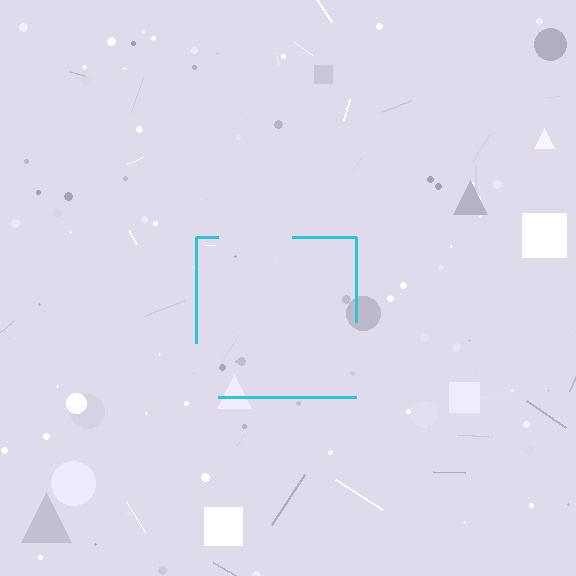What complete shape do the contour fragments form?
The contour fragments form a square.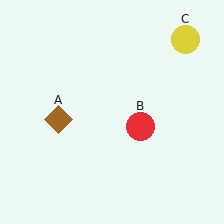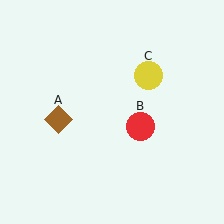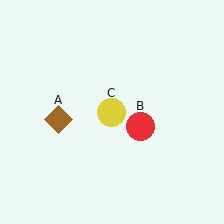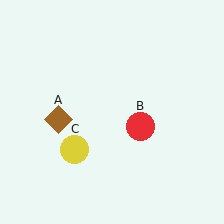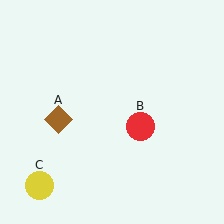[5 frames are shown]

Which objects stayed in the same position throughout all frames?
Brown diamond (object A) and red circle (object B) remained stationary.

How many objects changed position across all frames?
1 object changed position: yellow circle (object C).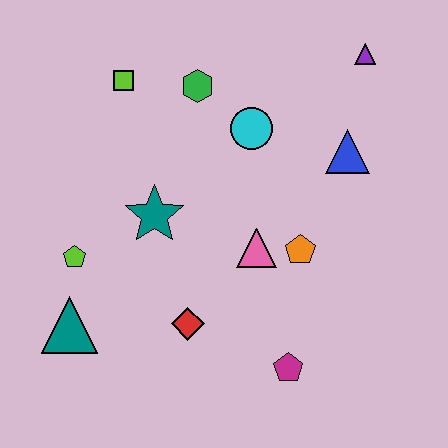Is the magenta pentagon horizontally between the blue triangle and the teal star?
Yes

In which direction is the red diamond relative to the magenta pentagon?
The red diamond is to the left of the magenta pentagon.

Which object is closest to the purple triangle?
The blue triangle is closest to the purple triangle.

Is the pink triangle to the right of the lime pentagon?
Yes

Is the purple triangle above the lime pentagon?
Yes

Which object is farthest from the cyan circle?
The teal triangle is farthest from the cyan circle.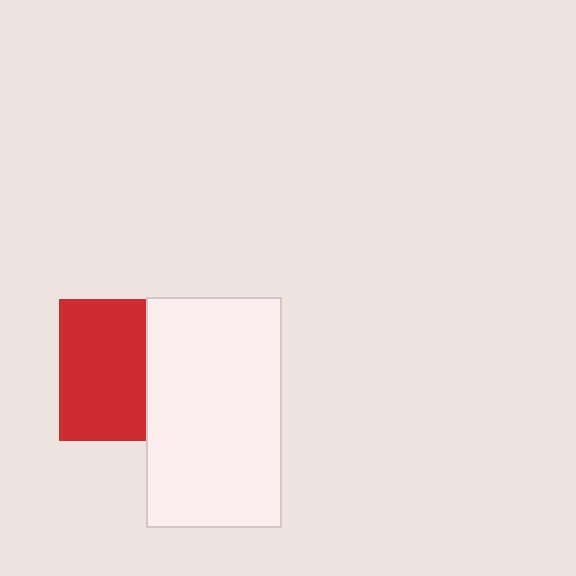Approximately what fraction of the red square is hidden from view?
Roughly 39% of the red square is hidden behind the white rectangle.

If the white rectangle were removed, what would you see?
You would see the complete red square.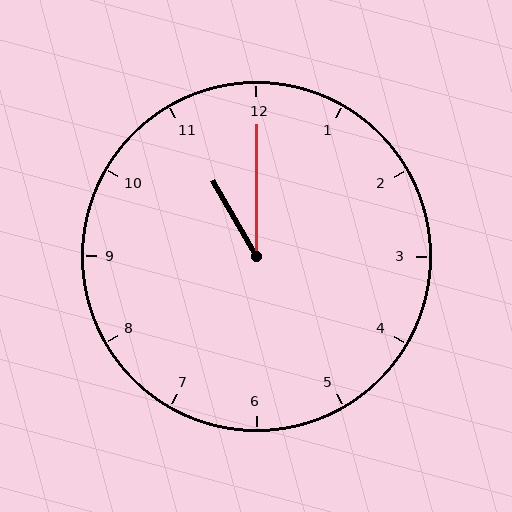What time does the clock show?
11:00.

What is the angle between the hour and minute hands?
Approximately 30 degrees.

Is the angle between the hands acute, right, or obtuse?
It is acute.